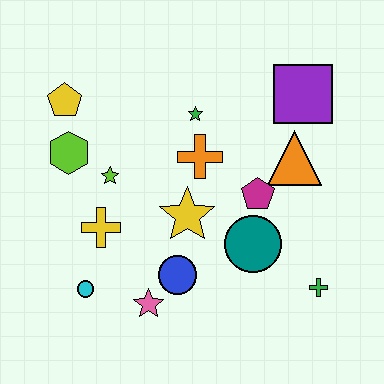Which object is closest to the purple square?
The orange triangle is closest to the purple square.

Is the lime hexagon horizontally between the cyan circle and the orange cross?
No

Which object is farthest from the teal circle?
The yellow pentagon is farthest from the teal circle.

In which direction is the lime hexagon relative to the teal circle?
The lime hexagon is to the left of the teal circle.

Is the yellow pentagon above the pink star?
Yes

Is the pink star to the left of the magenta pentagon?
Yes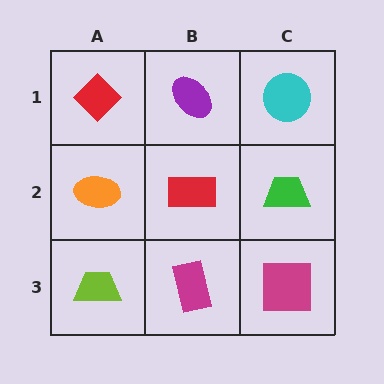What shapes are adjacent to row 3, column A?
An orange ellipse (row 2, column A), a magenta rectangle (row 3, column B).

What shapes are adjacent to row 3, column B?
A red rectangle (row 2, column B), a lime trapezoid (row 3, column A), a magenta square (row 3, column C).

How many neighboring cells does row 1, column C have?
2.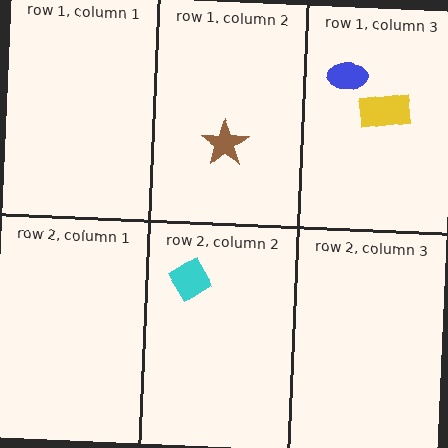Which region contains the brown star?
The row 1, column 2 region.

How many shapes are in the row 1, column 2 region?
1.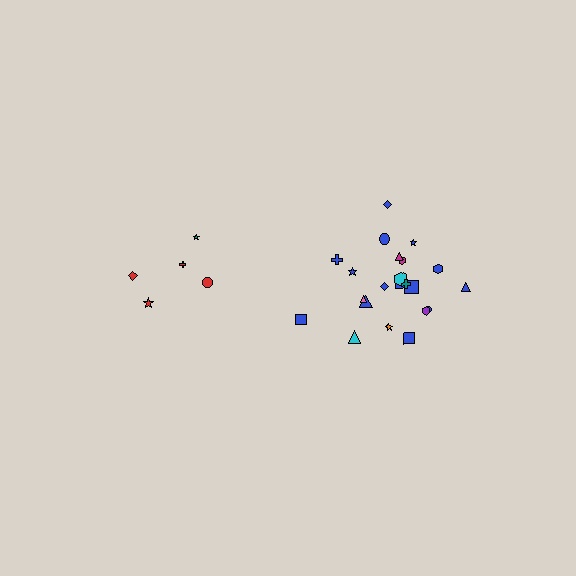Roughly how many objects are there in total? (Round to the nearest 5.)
Roughly 25 objects in total.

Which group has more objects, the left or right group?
The right group.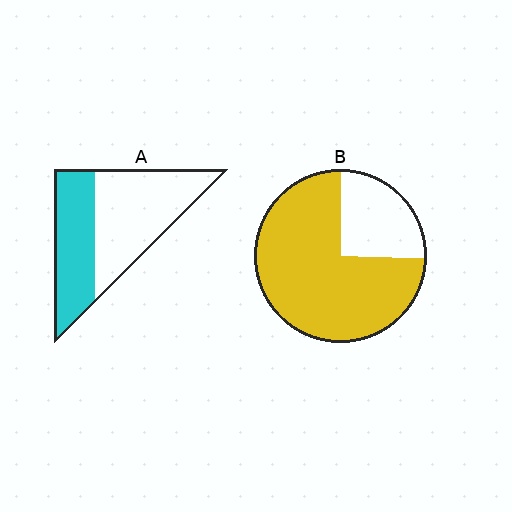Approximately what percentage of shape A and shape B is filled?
A is approximately 40% and B is approximately 75%.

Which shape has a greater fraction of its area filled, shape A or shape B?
Shape B.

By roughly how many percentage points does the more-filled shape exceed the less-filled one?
By roughly 35 percentage points (B over A).